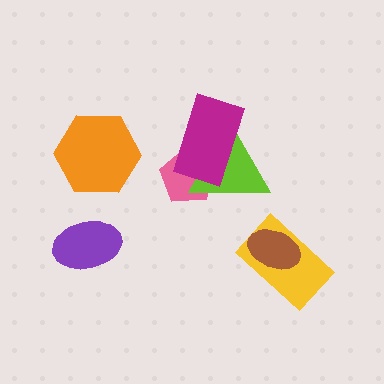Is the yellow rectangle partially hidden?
Yes, it is partially covered by another shape.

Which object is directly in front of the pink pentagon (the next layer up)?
The lime triangle is directly in front of the pink pentagon.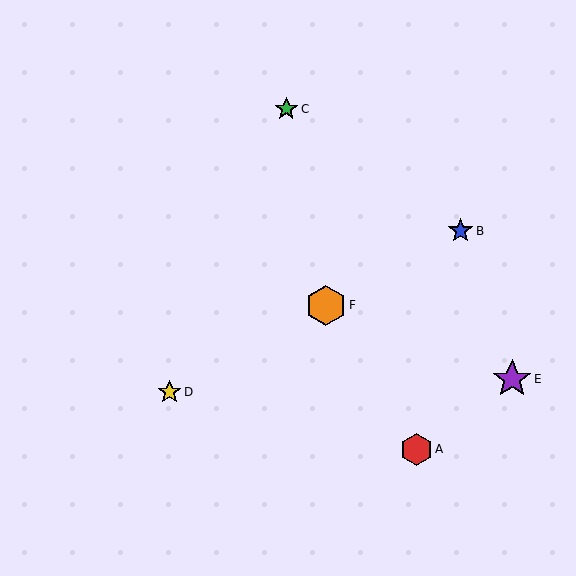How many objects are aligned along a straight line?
3 objects (B, D, F) are aligned along a straight line.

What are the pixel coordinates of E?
Object E is at (512, 379).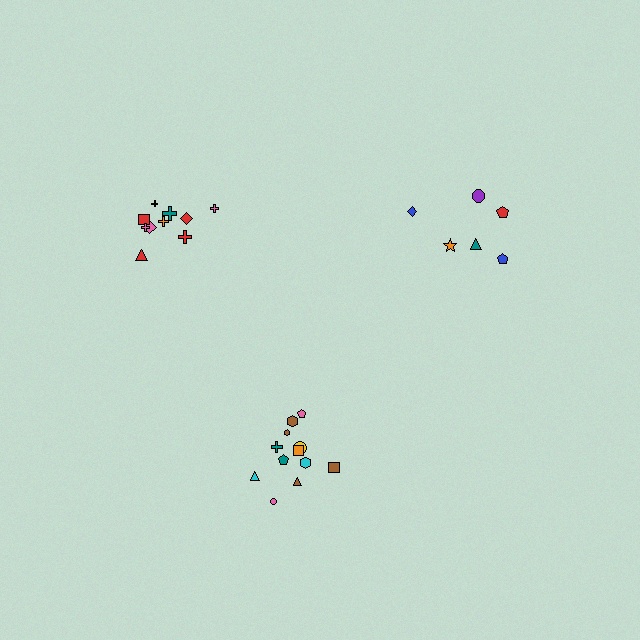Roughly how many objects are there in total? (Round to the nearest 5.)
Roughly 30 objects in total.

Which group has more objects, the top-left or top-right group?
The top-left group.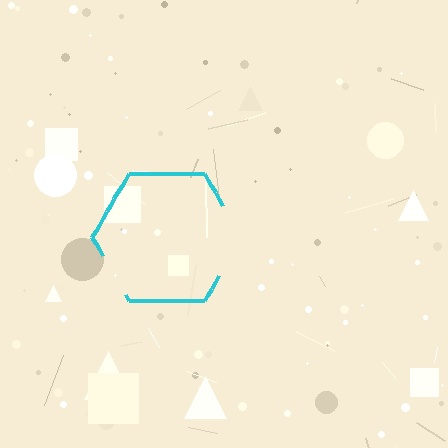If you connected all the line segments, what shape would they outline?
They would outline a hexagon.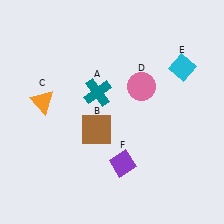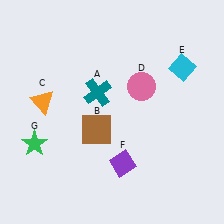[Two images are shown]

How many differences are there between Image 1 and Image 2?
There is 1 difference between the two images.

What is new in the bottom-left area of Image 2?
A green star (G) was added in the bottom-left area of Image 2.